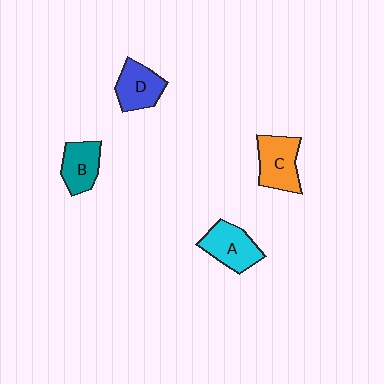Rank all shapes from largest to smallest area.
From largest to smallest: C (orange), A (cyan), D (blue), B (teal).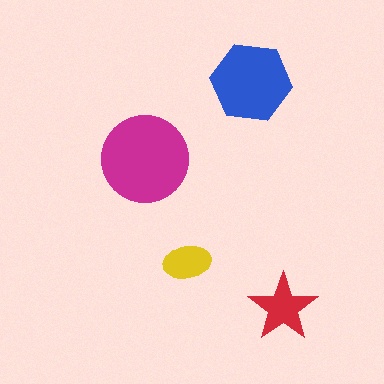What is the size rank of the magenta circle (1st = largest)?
1st.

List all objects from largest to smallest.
The magenta circle, the blue hexagon, the red star, the yellow ellipse.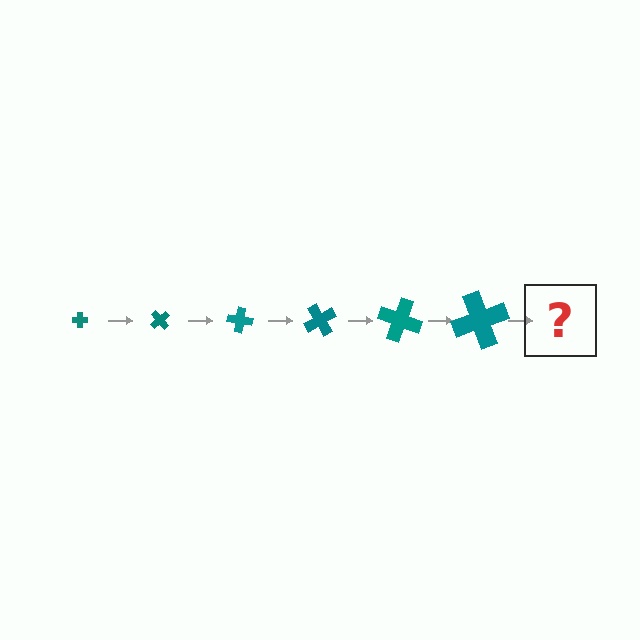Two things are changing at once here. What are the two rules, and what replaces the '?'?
The two rules are that the cross grows larger each step and it rotates 50 degrees each step. The '?' should be a cross, larger than the previous one and rotated 300 degrees from the start.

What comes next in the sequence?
The next element should be a cross, larger than the previous one and rotated 300 degrees from the start.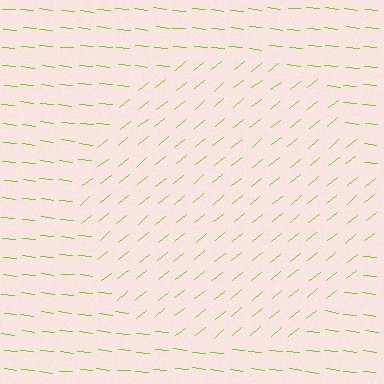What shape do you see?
I see a circle.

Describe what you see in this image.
The image is filled with small lime line segments. A circle region in the image has lines oriented differently from the surrounding lines, creating a visible texture boundary.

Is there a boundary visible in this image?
Yes, there is a texture boundary formed by a change in line orientation.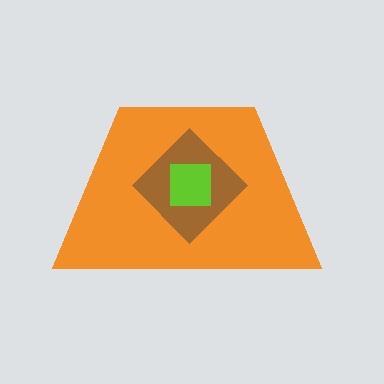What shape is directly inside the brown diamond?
The lime square.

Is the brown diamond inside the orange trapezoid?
Yes.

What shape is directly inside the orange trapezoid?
The brown diamond.